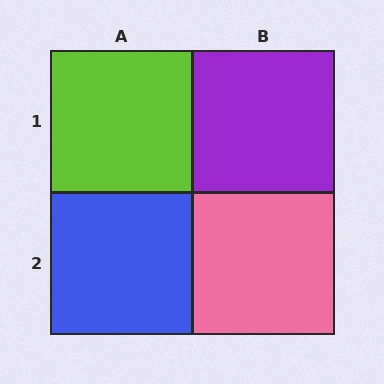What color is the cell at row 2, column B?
Pink.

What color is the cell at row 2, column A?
Blue.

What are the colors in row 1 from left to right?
Lime, purple.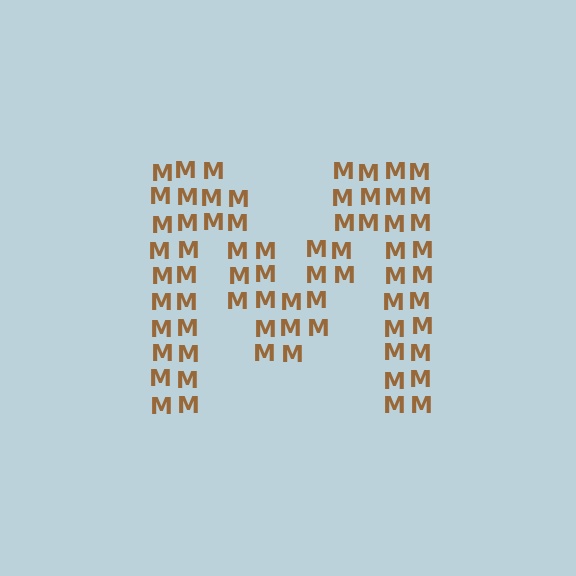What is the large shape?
The large shape is the letter M.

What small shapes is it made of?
It is made of small letter M's.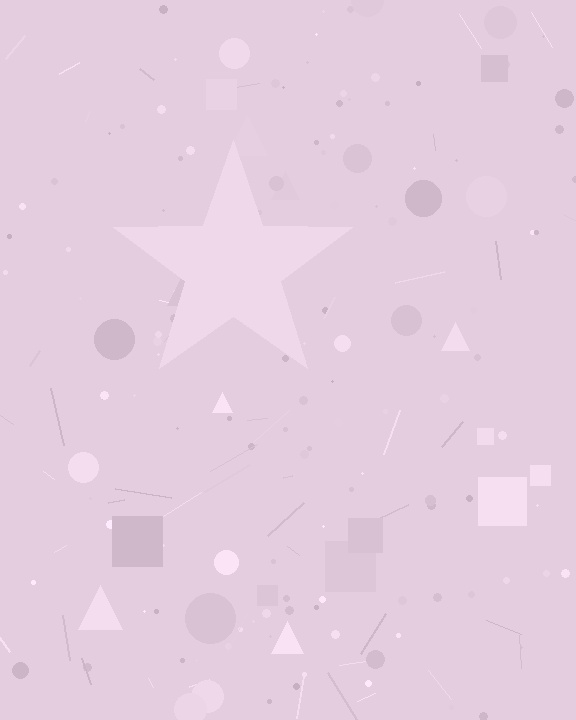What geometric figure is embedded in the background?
A star is embedded in the background.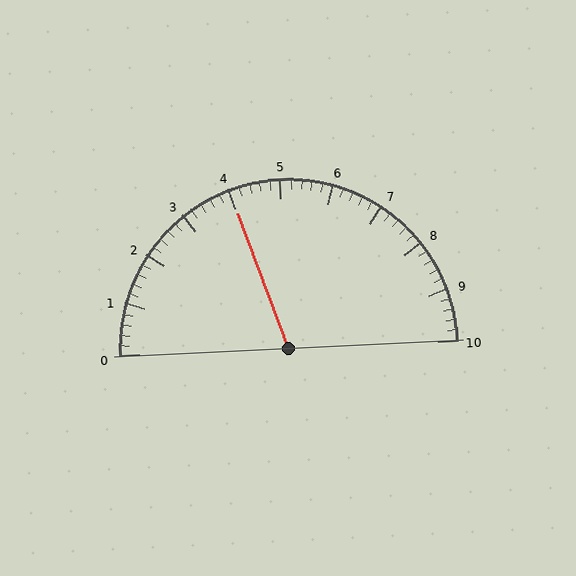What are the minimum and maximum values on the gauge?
The gauge ranges from 0 to 10.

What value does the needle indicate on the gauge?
The needle indicates approximately 4.0.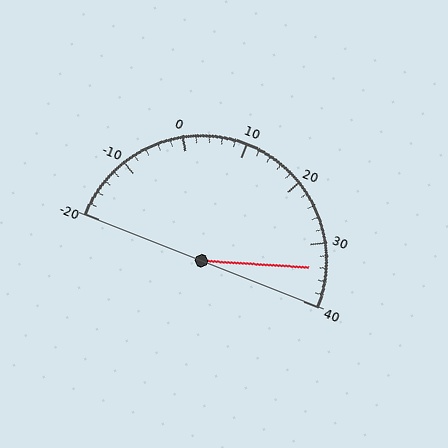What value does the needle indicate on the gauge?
The needle indicates approximately 34.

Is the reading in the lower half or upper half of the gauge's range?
The reading is in the upper half of the range (-20 to 40).